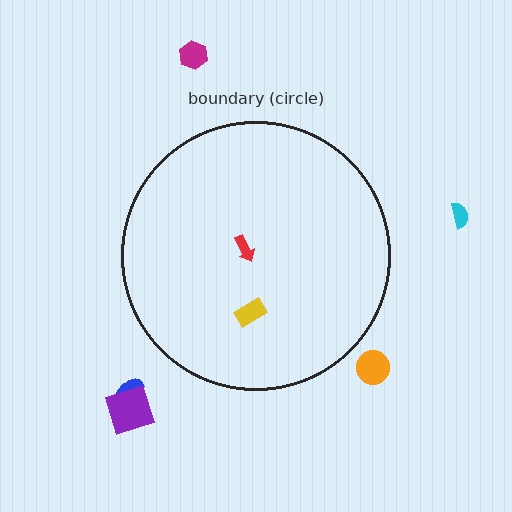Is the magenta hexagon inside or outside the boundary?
Outside.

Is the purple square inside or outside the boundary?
Outside.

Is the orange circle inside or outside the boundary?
Outside.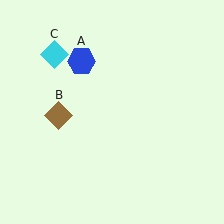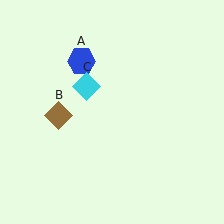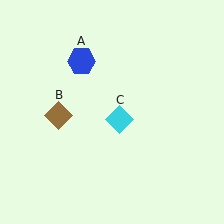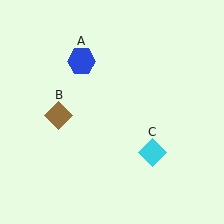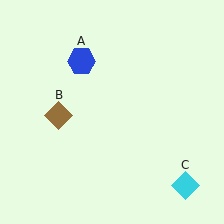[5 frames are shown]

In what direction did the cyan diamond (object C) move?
The cyan diamond (object C) moved down and to the right.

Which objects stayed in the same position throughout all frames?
Blue hexagon (object A) and brown diamond (object B) remained stationary.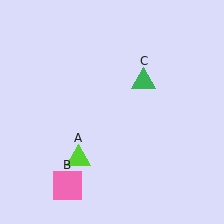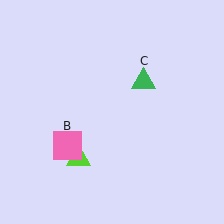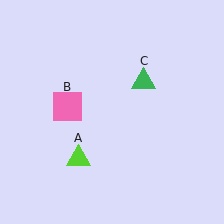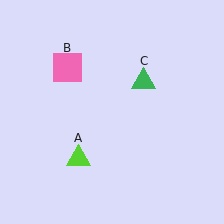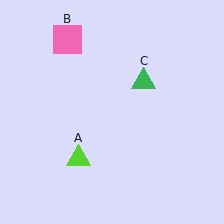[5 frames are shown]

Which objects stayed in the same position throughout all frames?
Lime triangle (object A) and green triangle (object C) remained stationary.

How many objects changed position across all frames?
1 object changed position: pink square (object B).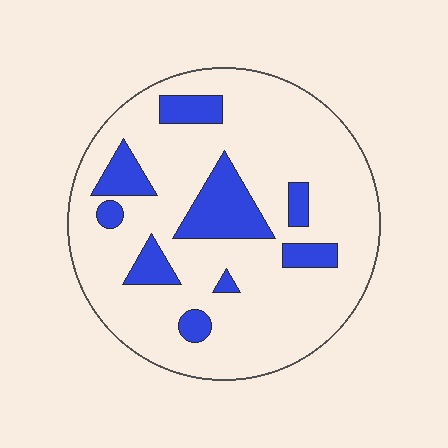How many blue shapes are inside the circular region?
9.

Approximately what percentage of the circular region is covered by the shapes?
Approximately 20%.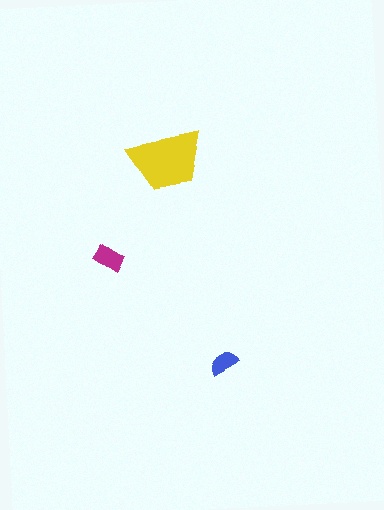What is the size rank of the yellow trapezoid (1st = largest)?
1st.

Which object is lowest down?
The blue semicircle is bottommost.